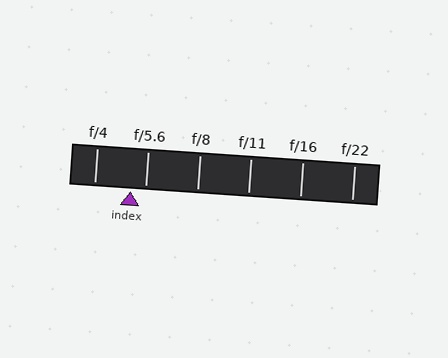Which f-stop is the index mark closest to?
The index mark is closest to f/5.6.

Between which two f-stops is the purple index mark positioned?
The index mark is between f/4 and f/5.6.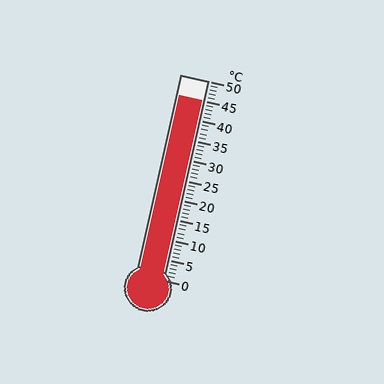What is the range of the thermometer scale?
The thermometer scale ranges from 0°C to 50°C.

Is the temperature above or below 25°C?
The temperature is above 25°C.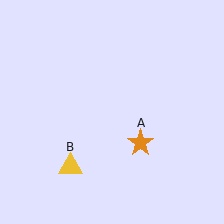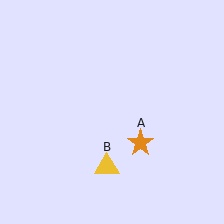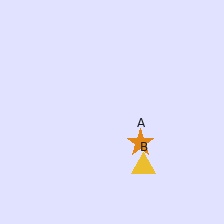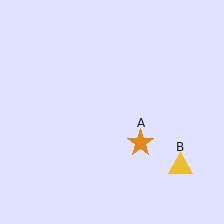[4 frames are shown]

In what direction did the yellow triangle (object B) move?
The yellow triangle (object B) moved right.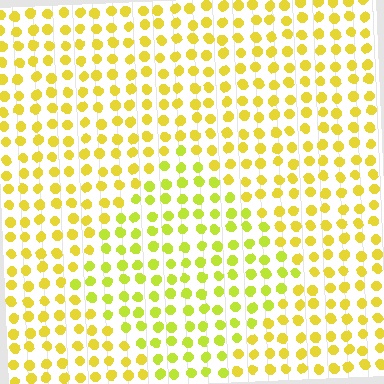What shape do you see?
I see a diamond.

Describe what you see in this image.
The image is filled with small yellow elements in a uniform arrangement. A diamond-shaped region is visible where the elements are tinted to a slightly different hue, forming a subtle color boundary.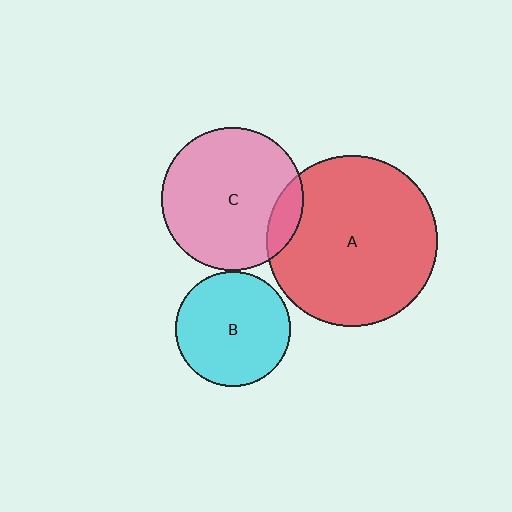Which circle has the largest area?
Circle A (red).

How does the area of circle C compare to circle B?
Approximately 1.5 times.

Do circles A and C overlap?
Yes.